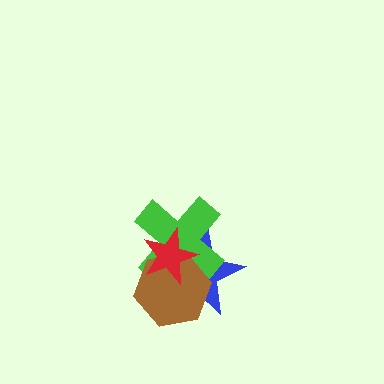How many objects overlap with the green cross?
3 objects overlap with the green cross.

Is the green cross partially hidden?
Yes, it is partially covered by another shape.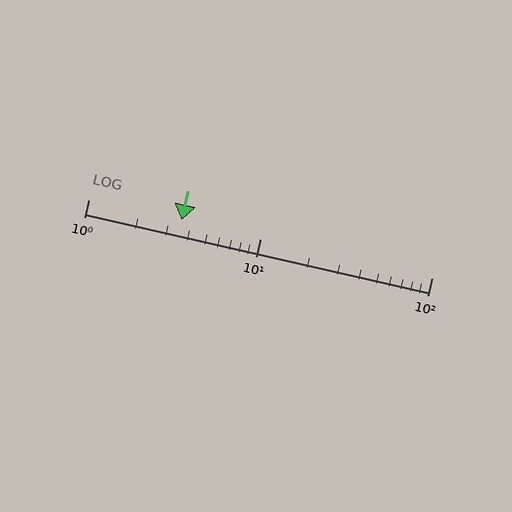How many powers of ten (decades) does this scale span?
The scale spans 2 decades, from 1 to 100.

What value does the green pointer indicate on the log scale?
The pointer indicates approximately 3.5.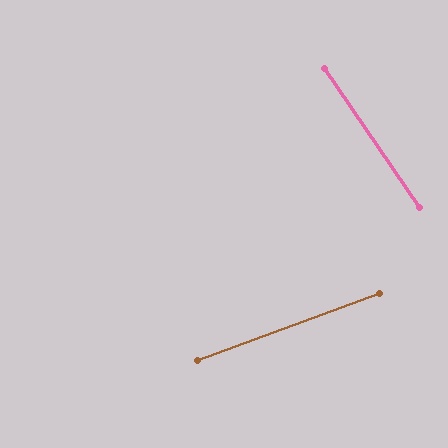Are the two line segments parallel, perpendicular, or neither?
Neither parallel nor perpendicular — they differ by about 76°.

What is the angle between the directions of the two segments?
Approximately 76 degrees.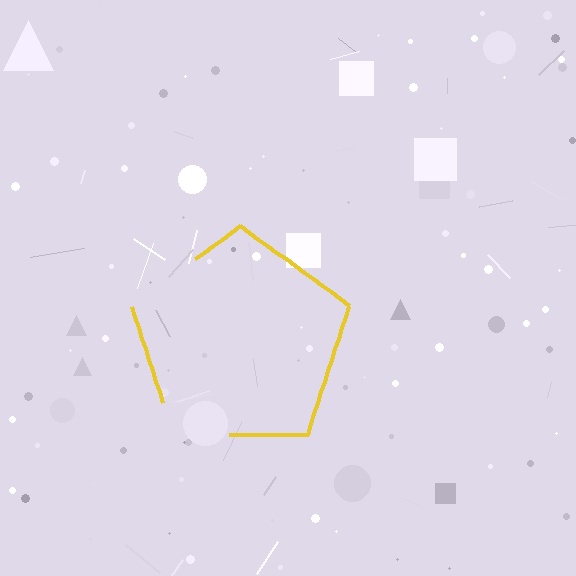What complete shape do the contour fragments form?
The contour fragments form a pentagon.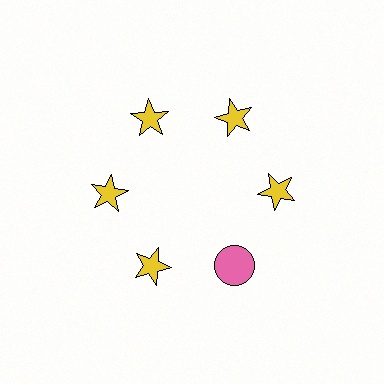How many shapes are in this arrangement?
There are 6 shapes arranged in a ring pattern.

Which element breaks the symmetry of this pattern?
The pink circle at roughly the 5 o'clock position breaks the symmetry. All other shapes are yellow stars.